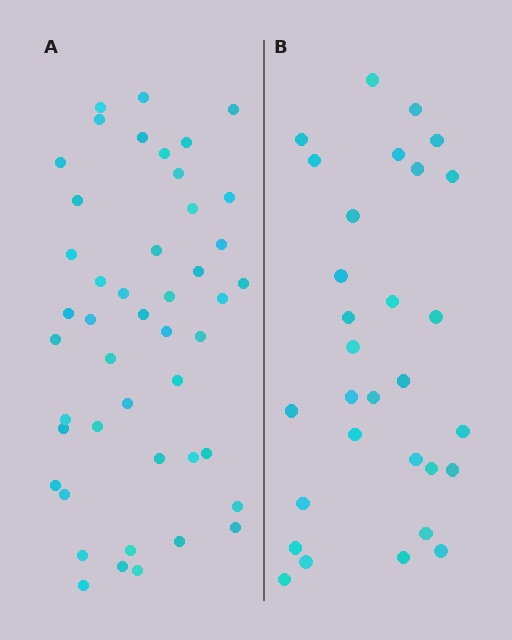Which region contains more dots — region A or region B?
Region A (the left region) has more dots.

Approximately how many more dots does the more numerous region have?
Region A has approximately 15 more dots than region B.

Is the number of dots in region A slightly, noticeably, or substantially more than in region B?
Region A has substantially more. The ratio is roughly 1.5 to 1.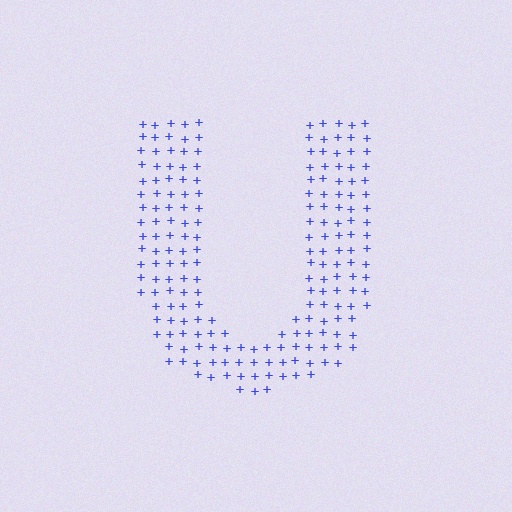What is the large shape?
The large shape is the letter U.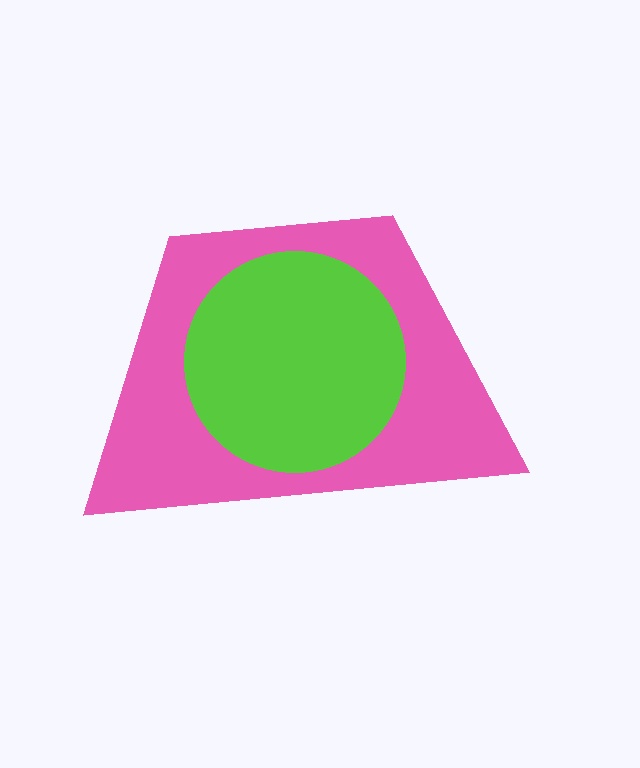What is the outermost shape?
The pink trapezoid.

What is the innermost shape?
The lime circle.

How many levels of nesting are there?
2.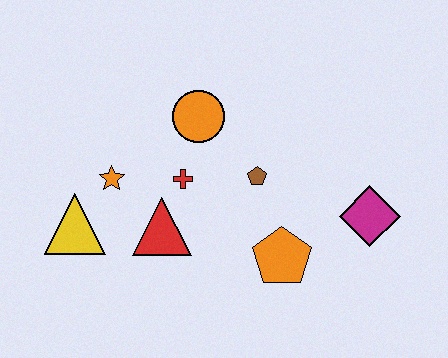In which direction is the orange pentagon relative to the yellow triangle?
The orange pentagon is to the right of the yellow triangle.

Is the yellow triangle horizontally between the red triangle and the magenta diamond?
No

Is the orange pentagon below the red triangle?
Yes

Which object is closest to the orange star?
The yellow triangle is closest to the orange star.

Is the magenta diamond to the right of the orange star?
Yes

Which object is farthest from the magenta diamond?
The yellow triangle is farthest from the magenta diamond.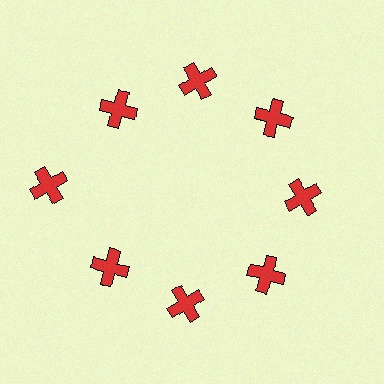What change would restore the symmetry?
The symmetry would be restored by moving it inward, back onto the ring so that all 8 crosses sit at equal angles and equal distance from the center.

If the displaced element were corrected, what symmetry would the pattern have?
It would have 8-fold rotational symmetry — the pattern would map onto itself every 45 degrees.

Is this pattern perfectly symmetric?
No. The 8 red crosses are arranged in a ring, but one element near the 9 o'clock position is pushed outward from the center, breaking the 8-fold rotational symmetry.